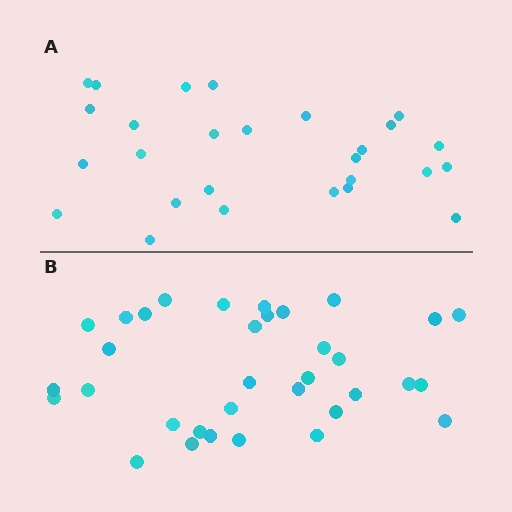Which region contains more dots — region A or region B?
Region B (the bottom region) has more dots.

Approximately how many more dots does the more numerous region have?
Region B has roughly 8 or so more dots than region A.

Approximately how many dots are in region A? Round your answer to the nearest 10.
About 30 dots. (The exact count is 27, which rounds to 30.)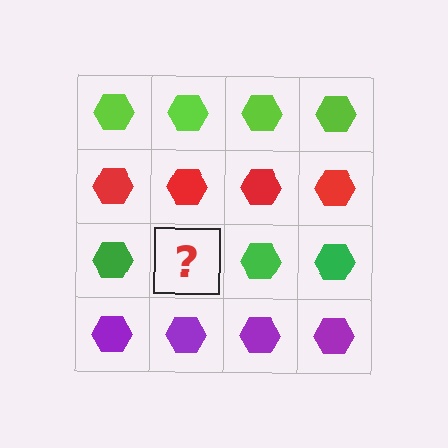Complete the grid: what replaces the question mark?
The question mark should be replaced with a green hexagon.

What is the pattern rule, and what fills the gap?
The rule is that each row has a consistent color. The gap should be filled with a green hexagon.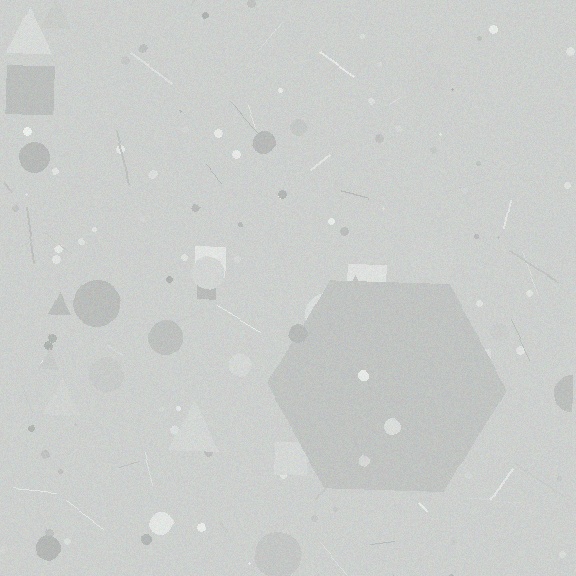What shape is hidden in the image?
A hexagon is hidden in the image.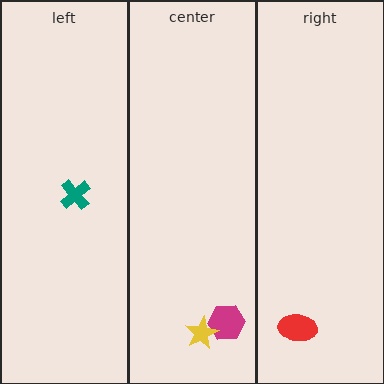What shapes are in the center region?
The magenta hexagon, the yellow star.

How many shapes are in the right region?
1.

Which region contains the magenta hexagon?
The center region.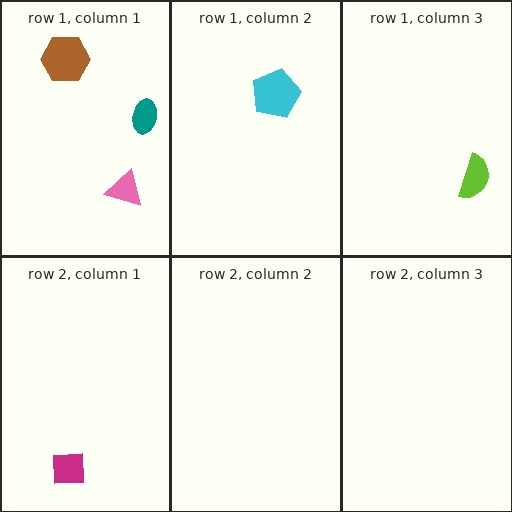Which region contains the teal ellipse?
The row 1, column 1 region.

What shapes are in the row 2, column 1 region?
The magenta square.